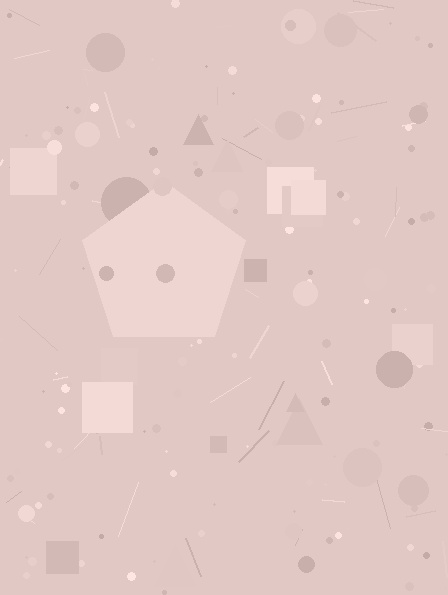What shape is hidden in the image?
A pentagon is hidden in the image.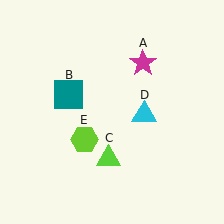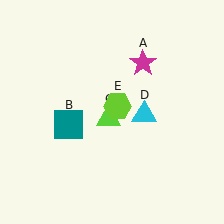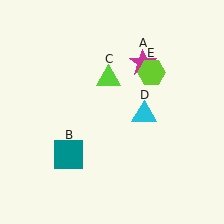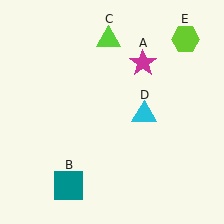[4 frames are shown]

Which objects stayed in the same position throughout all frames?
Magenta star (object A) and cyan triangle (object D) remained stationary.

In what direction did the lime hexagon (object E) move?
The lime hexagon (object E) moved up and to the right.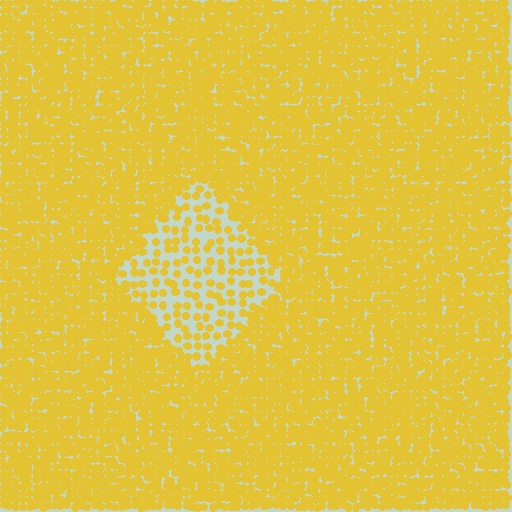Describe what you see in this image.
The image contains small yellow elements arranged at two different densities. A diamond-shaped region is visible where the elements are less densely packed than the surrounding area.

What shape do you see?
I see a diamond.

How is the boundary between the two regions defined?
The boundary is defined by a change in element density (approximately 2.7x ratio). All elements are the same color, size, and shape.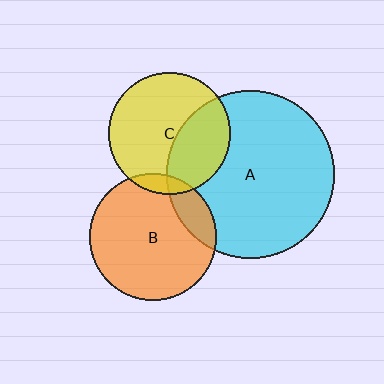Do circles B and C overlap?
Yes.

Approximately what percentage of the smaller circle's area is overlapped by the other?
Approximately 10%.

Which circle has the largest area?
Circle A (cyan).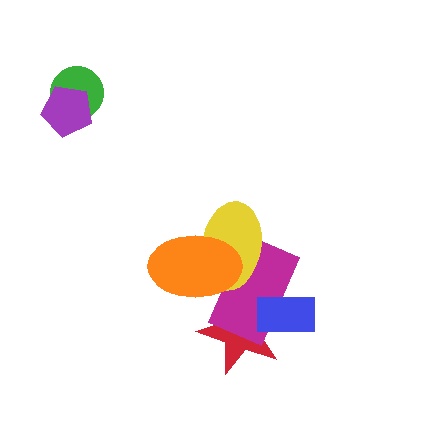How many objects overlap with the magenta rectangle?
4 objects overlap with the magenta rectangle.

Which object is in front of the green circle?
The purple pentagon is in front of the green circle.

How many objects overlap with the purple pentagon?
1 object overlaps with the purple pentagon.